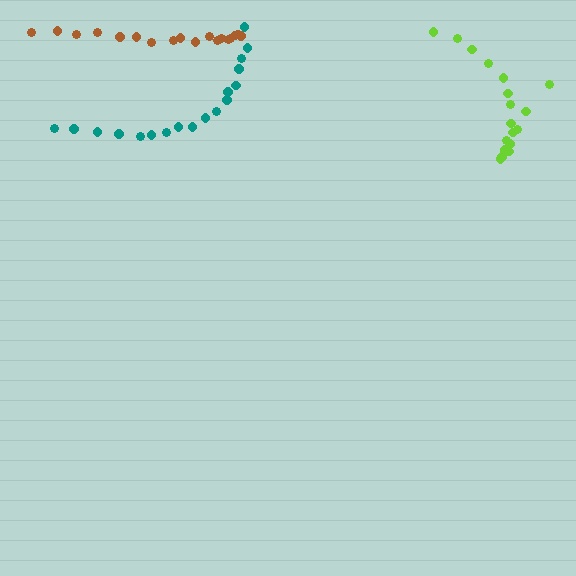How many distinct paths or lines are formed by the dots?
There are 3 distinct paths.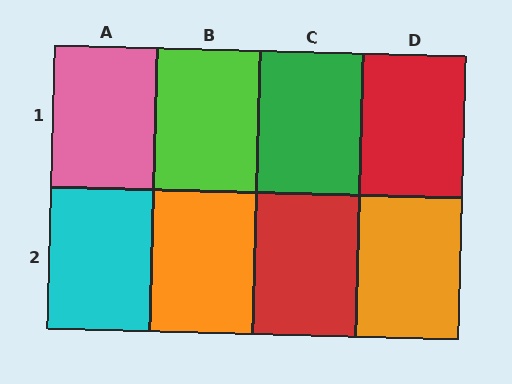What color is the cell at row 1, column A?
Pink.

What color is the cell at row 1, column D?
Red.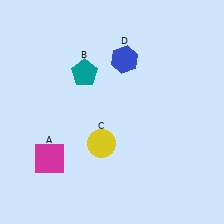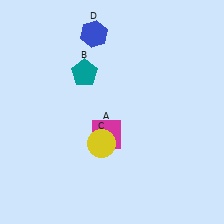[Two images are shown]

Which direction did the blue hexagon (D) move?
The blue hexagon (D) moved left.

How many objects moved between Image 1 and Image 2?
2 objects moved between the two images.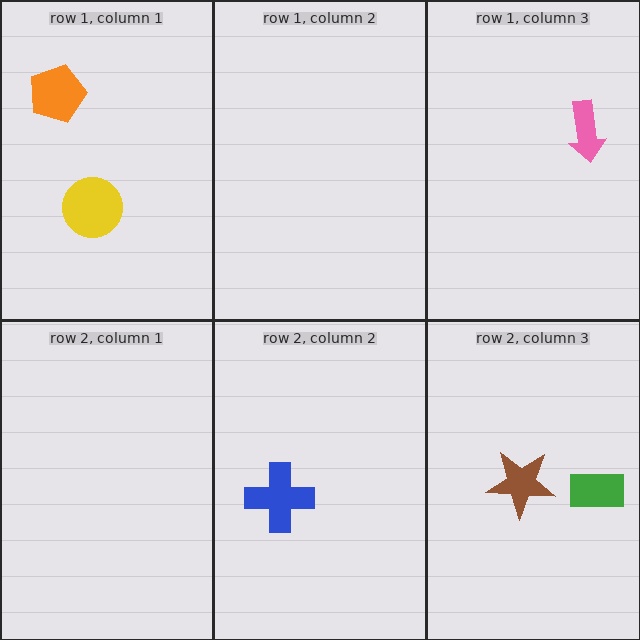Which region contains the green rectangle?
The row 2, column 3 region.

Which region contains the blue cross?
The row 2, column 2 region.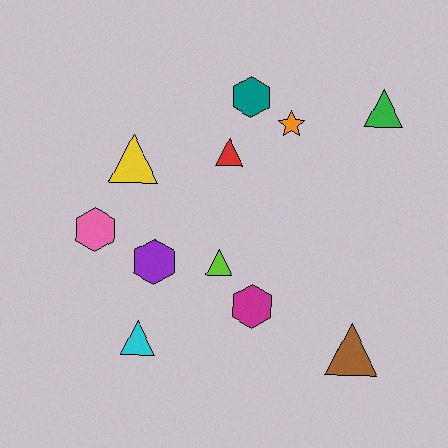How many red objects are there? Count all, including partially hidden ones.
There is 1 red object.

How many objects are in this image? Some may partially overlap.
There are 11 objects.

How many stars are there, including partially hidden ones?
There is 1 star.